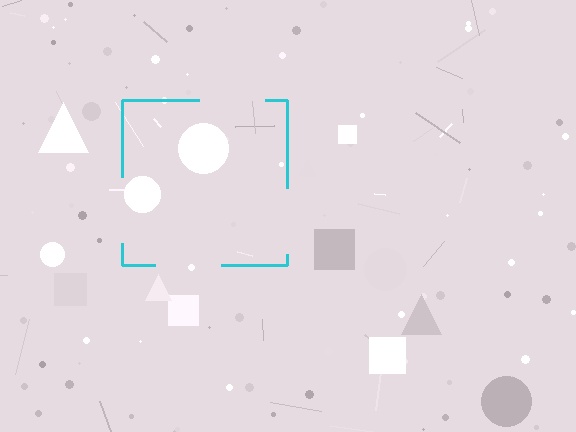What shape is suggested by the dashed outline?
The dashed outline suggests a square.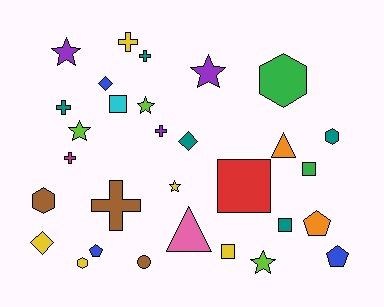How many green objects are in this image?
There are 2 green objects.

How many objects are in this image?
There are 30 objects.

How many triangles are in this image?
There are 2 triangles.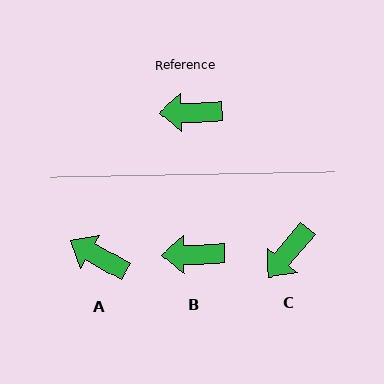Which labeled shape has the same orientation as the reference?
B.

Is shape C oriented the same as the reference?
No, it is off by about 49 degrees.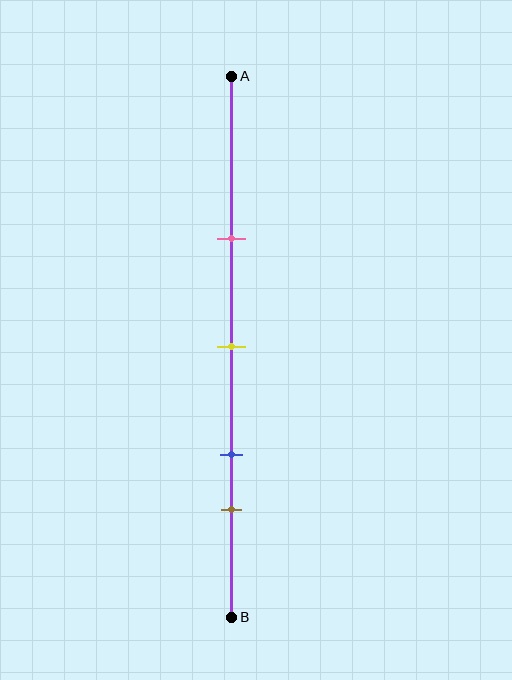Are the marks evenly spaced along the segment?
No, the marks are not evenly spaced.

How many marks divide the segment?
There are 4 marks dividing the segment.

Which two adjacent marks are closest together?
The blue and brown marks are the closest adjacent pair.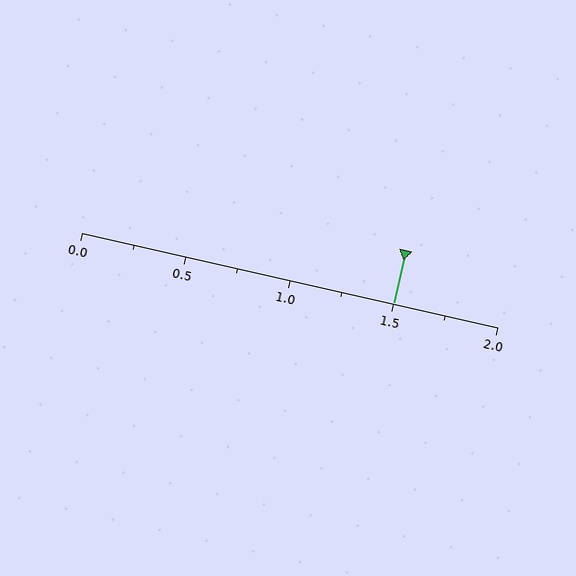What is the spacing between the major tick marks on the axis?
The major ticks are spaced 0.5 apart.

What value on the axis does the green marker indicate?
The marker indicates approximately 1.5.